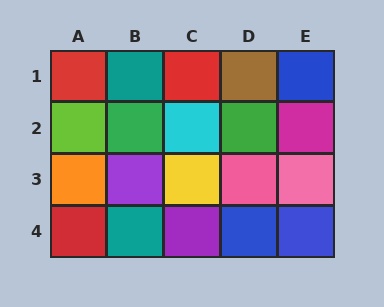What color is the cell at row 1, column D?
Brown.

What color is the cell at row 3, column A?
Orange.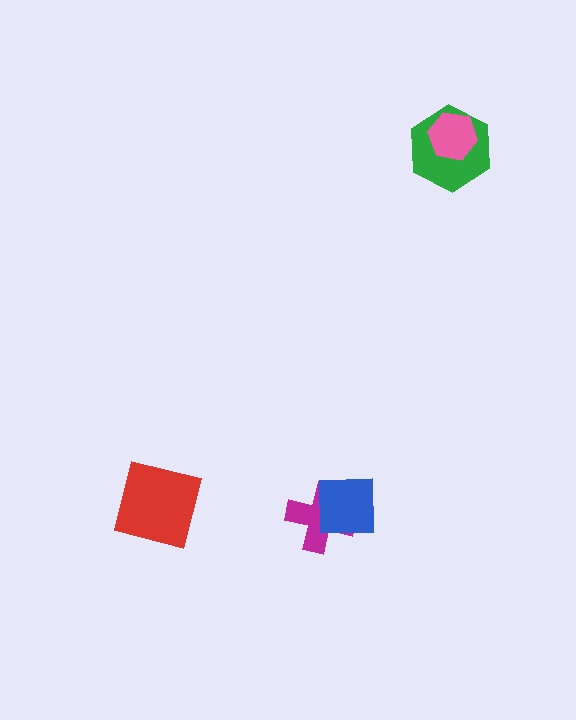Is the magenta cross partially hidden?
Yes, it is partially covered by another shape.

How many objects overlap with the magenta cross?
1 object overlaps with the magenta cross.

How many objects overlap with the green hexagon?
1 object overlaps with the green hexagon.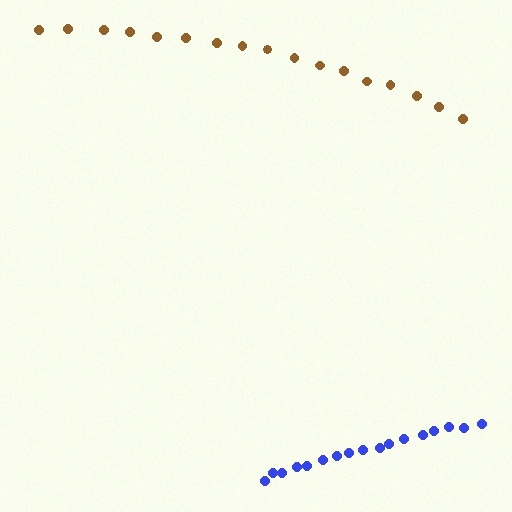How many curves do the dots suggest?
There are 2 distinct paths.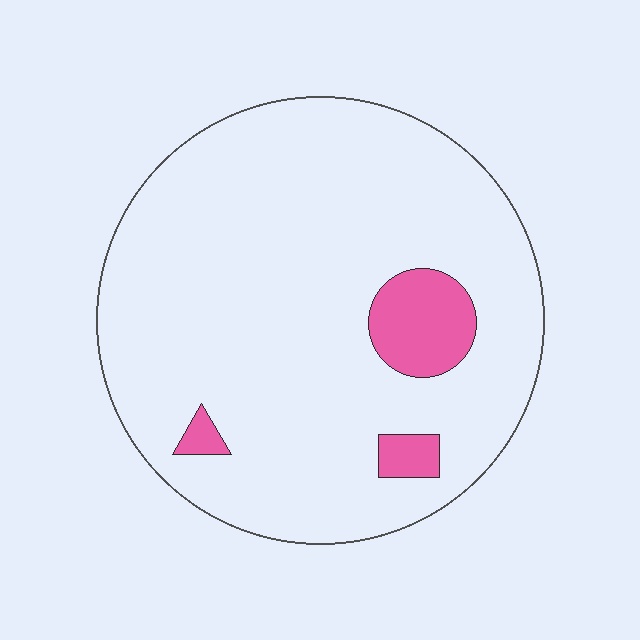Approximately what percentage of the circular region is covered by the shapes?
Approximately 10%.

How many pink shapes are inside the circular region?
3.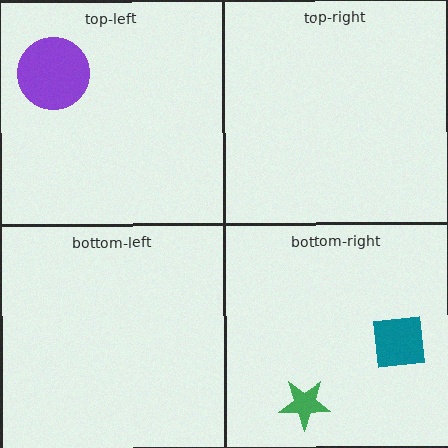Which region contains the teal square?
The bottom-right region.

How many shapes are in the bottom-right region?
2.